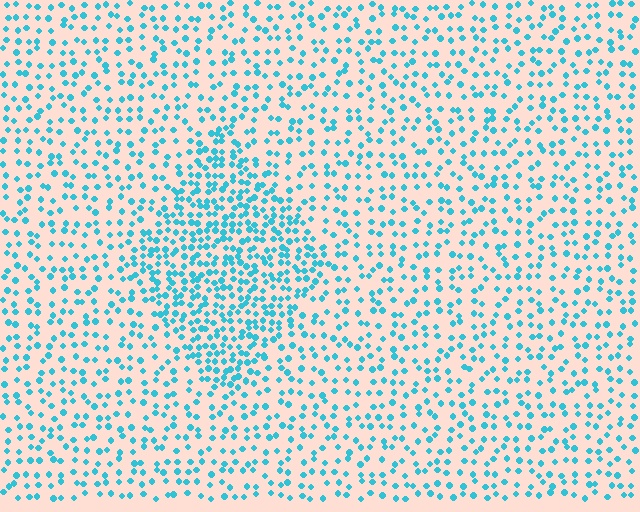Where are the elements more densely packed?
The elements are more densely packed inside the diamond boundary.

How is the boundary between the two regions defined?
The boundary is defined by a change in element density (approximately 2.0x ratio). All elements are the same color, size, and shape.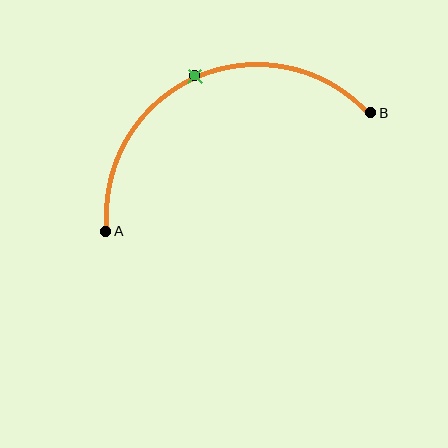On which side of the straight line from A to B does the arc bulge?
The arc bulges above the straight line connecting A and B.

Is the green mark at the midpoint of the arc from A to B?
Yes. The green mark lies on the arc at equal arc-length from both A and B — it is the arc midpoint.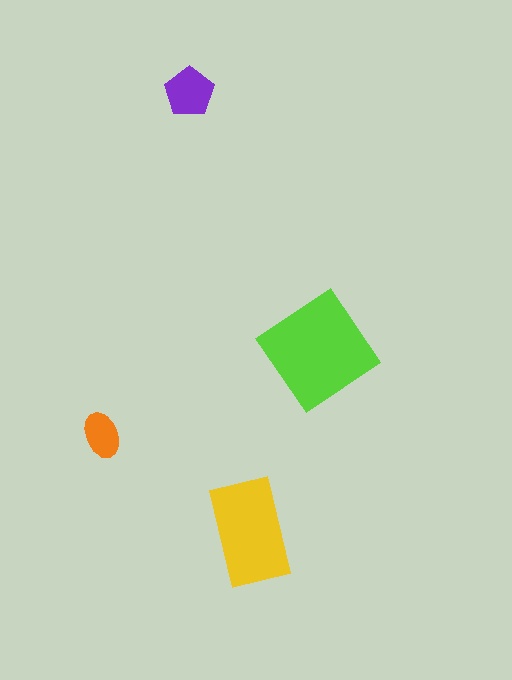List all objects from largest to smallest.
The lime diamond, the yellow rectangle, the purple pentagon, the orange ellipse.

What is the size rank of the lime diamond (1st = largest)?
1st.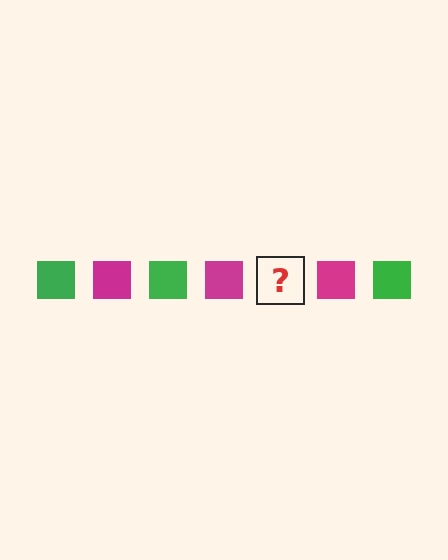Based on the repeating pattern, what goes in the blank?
The blank should be a green square.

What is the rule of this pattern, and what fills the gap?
The rule is that the pattern cycles through green, magenta squares. The gap should be filled with a green square.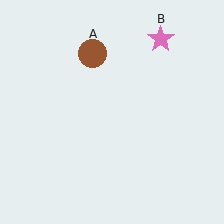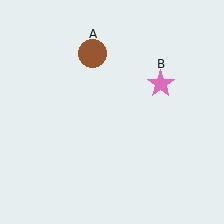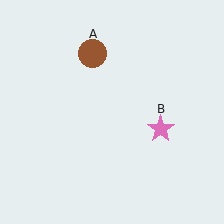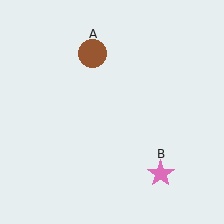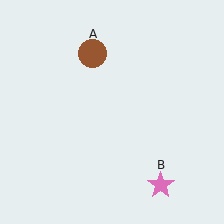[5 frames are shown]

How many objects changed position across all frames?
1 object changed position: pink star (object B).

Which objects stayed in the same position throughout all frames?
Brown circle (object A) remained stationary.